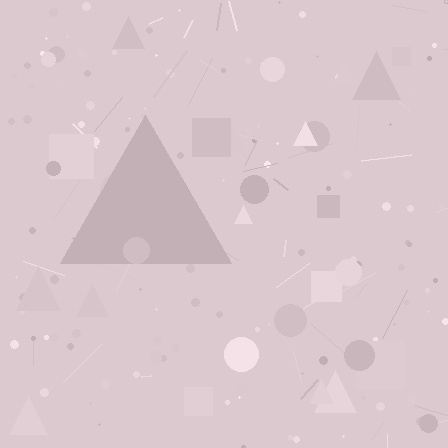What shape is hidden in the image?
A triangle is hidden in the image.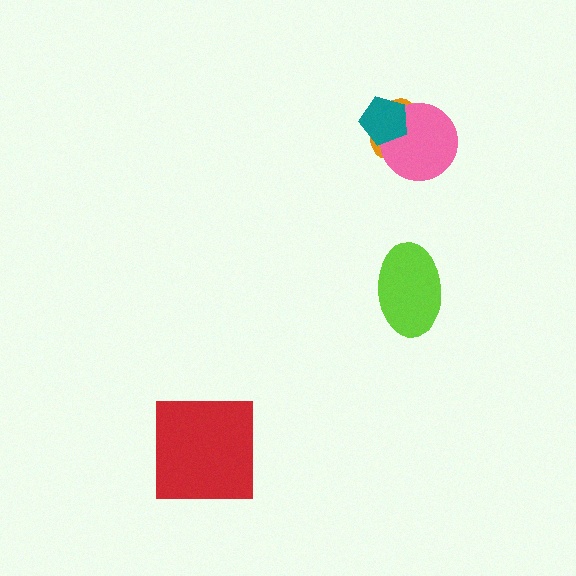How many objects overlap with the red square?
0 objects overlap with the red square.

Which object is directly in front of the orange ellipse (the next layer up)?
The pink circle is directly in front of the orange ellipse.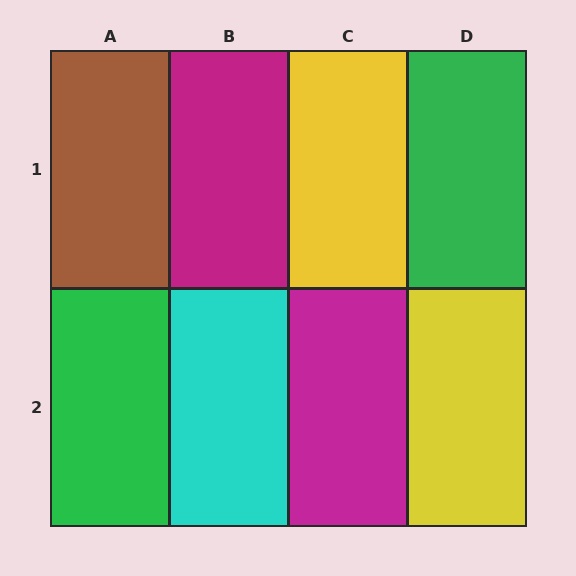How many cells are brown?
1 cell is brown.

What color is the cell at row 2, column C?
Magenta.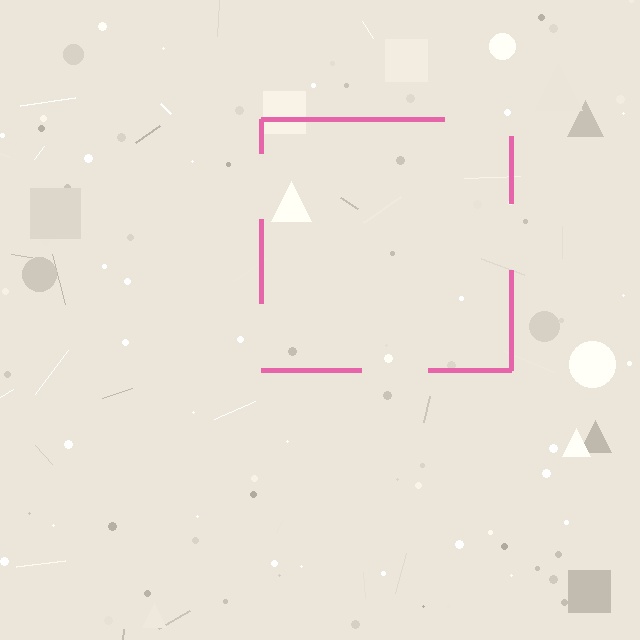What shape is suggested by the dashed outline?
The dashed outline suggests a square.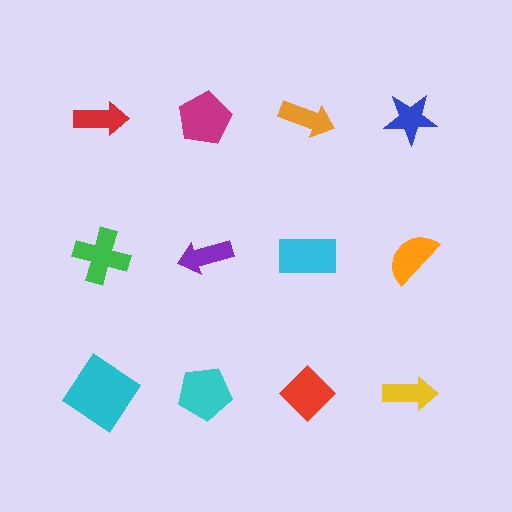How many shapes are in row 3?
4 shapes.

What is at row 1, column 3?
An orange arrow.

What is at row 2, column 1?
A green cross.